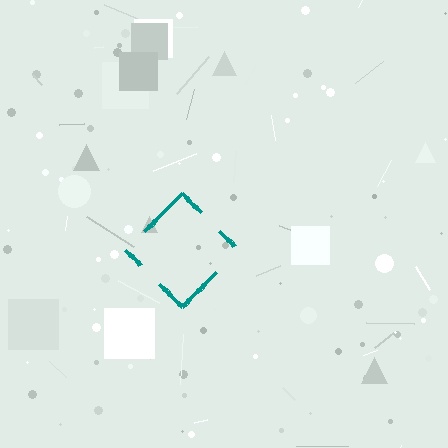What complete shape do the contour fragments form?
The contour fragments form a diamond.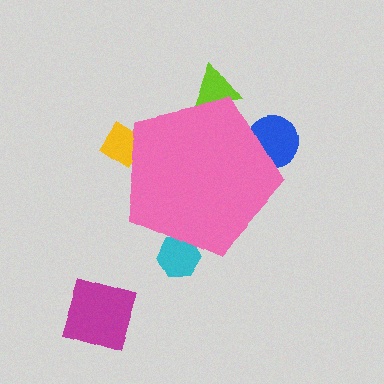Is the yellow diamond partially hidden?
Yes, the yellow diamond is partially hidden behind the pink pentagon.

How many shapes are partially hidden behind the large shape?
4 shapes are partially hidden.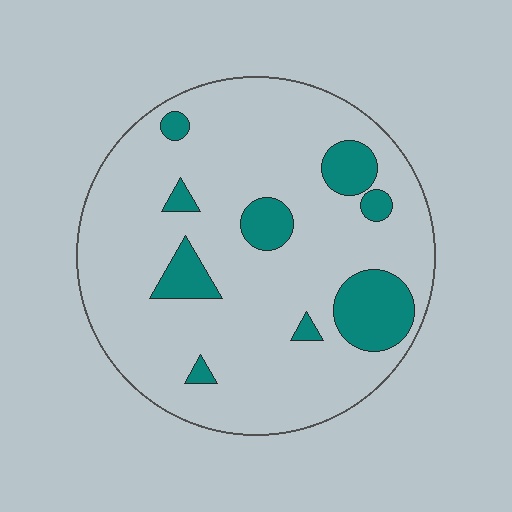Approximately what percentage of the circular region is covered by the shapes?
Approximately 15%.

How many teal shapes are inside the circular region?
9.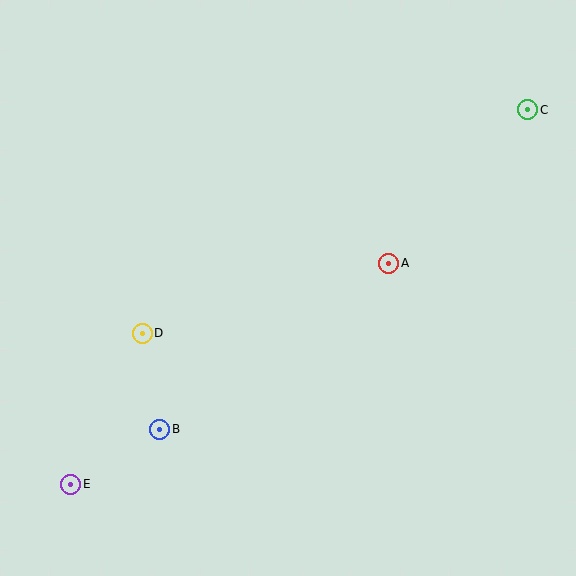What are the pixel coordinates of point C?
Point C is at (528, 110).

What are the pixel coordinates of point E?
Point E is at (71, 484).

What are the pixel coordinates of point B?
Point B is at (160, 429).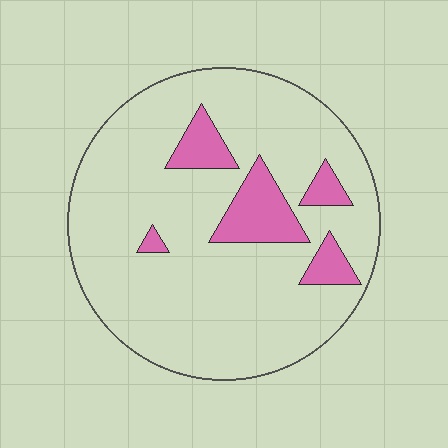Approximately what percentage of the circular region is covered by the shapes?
Approximately 15%.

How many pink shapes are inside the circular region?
5.